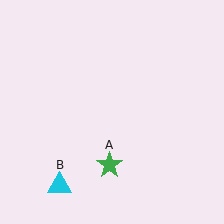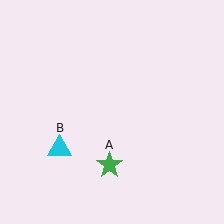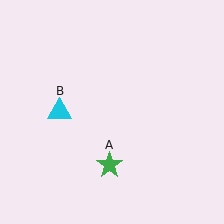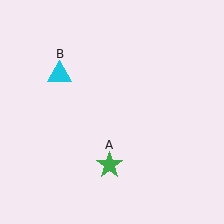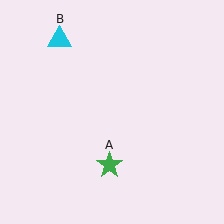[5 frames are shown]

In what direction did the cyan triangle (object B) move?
The cyan triangle (object B) moved up.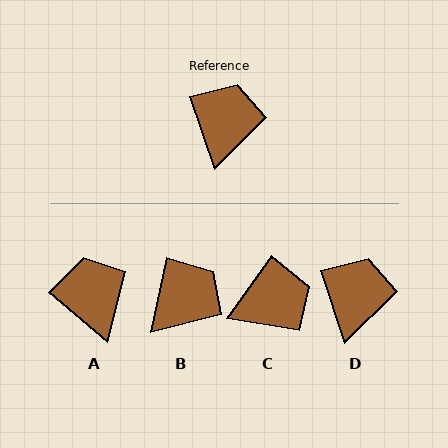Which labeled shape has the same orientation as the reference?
D.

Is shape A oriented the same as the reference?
No, it is off by about 31 degrees.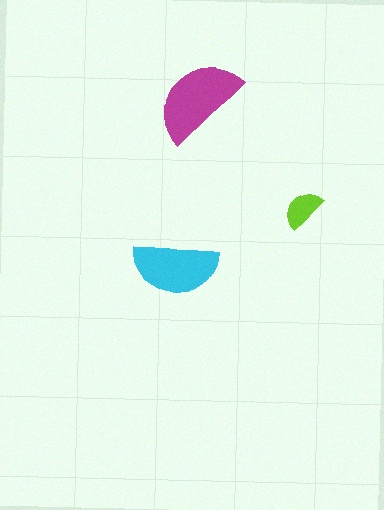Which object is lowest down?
The cyan semicircle is bottommost.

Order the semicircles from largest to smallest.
the magenta one, the cyan one, the lime one.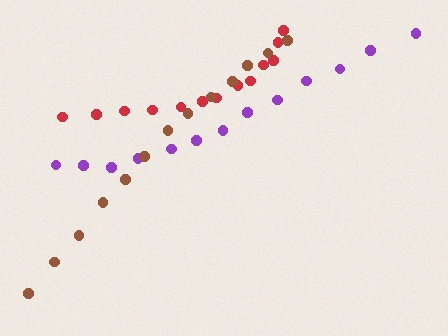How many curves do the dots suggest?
There are 3 distinct paths.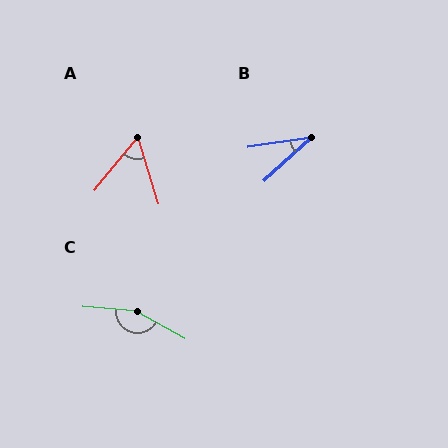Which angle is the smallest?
B, at approximately 34 degrees.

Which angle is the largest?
C, at approximately 156 degrees.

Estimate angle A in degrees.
Approximately 57 degrees.